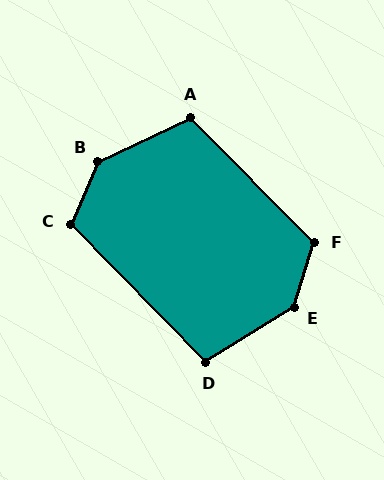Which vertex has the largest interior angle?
B, at approximately 139 degrees.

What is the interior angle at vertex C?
Approximately 112 degrees (obtuse).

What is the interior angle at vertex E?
Approximately 139 degrees (obtuse).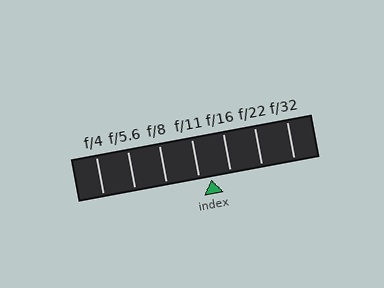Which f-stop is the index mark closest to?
The index mark is closest to f/11.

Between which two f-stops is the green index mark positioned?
The index mark is between f/11 and f/16.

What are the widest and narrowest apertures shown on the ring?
The widest aperture shown is f/4 and the narrowest is f/32.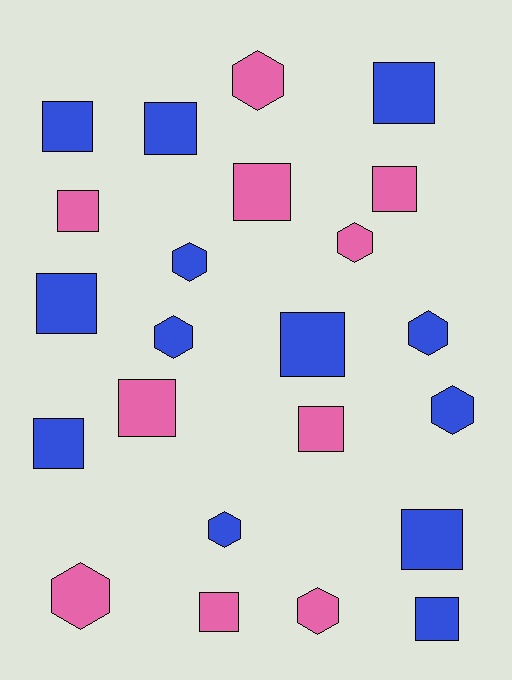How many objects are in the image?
There are 23 objects.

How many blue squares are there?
There are 8 blue squares.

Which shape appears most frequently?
Square, with 14 objects.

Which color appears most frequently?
Blue, with 13 objects.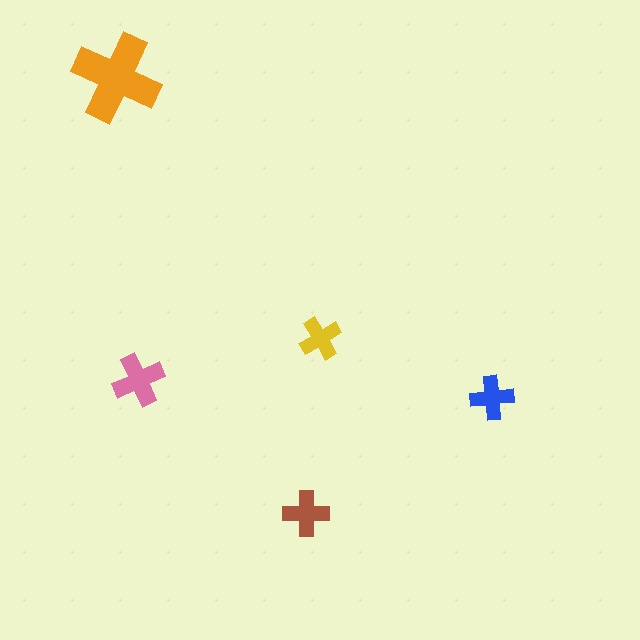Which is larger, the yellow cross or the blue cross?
The blue one.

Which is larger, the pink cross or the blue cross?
The pink one.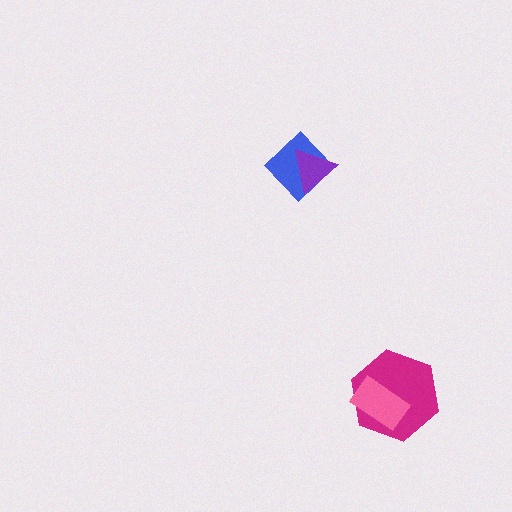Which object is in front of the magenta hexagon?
The pink rectangle is in front of the magenta hexagon.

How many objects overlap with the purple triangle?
1 object overlaps with the purple triangle.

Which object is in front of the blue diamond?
The purple triangle is in front of the blue diamond.